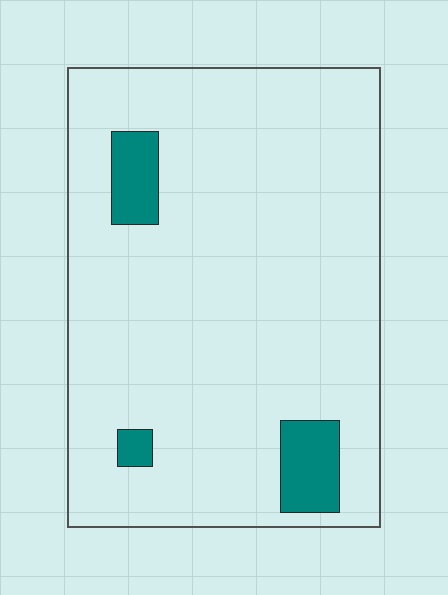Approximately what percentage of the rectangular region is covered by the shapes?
Approximately 10%.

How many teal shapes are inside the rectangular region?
3.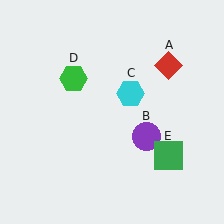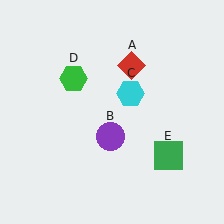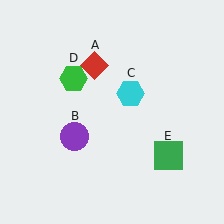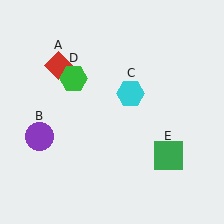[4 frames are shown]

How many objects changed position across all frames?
2 objects changed position: red diamond (object A), purple circle (object B).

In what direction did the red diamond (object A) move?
The red diamond (object A) moved left.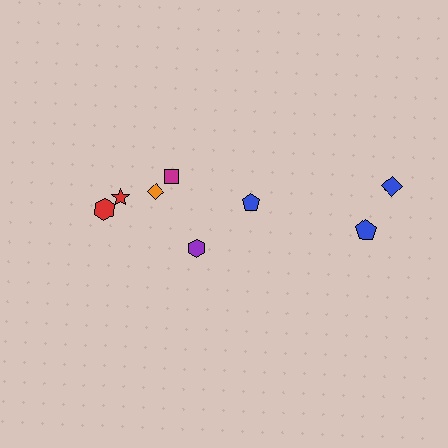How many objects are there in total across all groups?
There are 8 objects.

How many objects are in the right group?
There are 3 objects.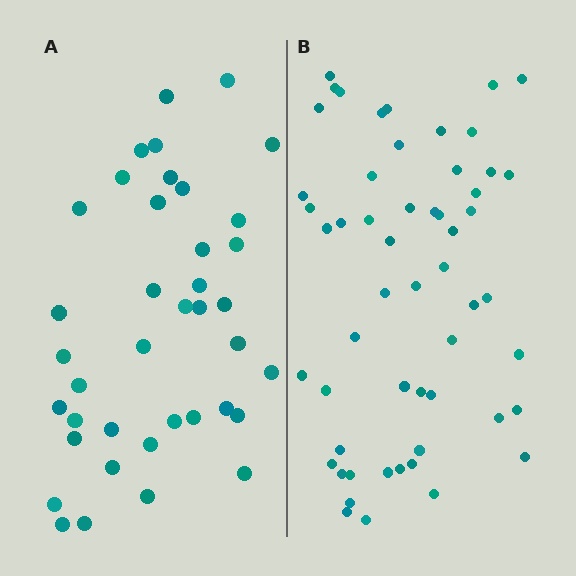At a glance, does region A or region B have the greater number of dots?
Region B (the right region) has more dots.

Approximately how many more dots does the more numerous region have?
Region B has approximately 15 more dots than region A.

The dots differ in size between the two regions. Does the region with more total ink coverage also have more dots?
No. Region A has more total ink coverage because its dots are larger, but region B actually contains more individual dots. Total area can be misleading — the number of items is what matters here.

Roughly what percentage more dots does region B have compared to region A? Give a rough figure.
About 40% more.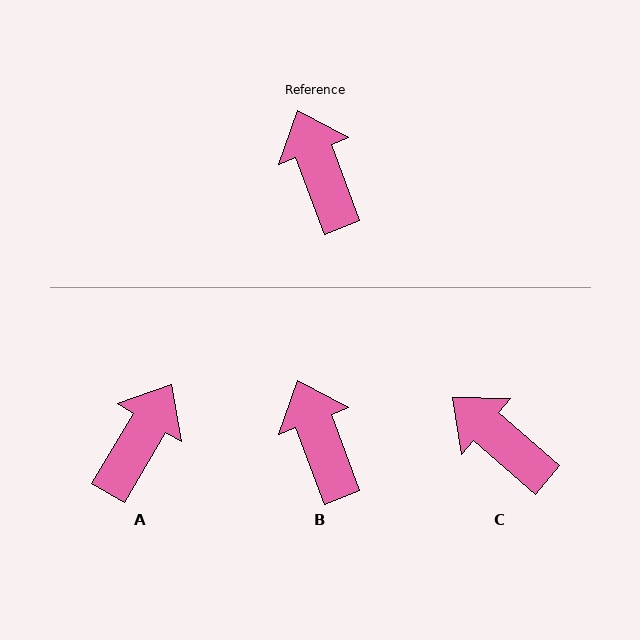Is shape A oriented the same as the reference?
No, it is off by about 51 degrees.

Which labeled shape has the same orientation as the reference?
B.